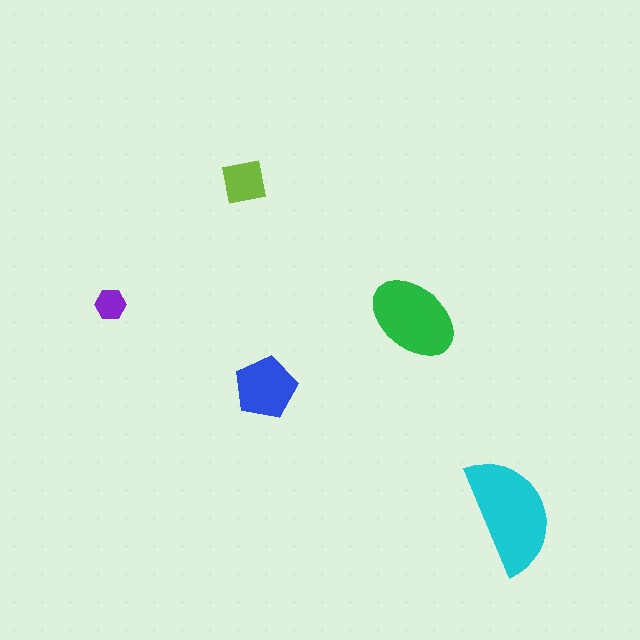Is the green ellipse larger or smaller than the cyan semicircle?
Smaller.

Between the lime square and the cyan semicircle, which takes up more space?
The cyan semicircle.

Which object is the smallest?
The purple hexagon.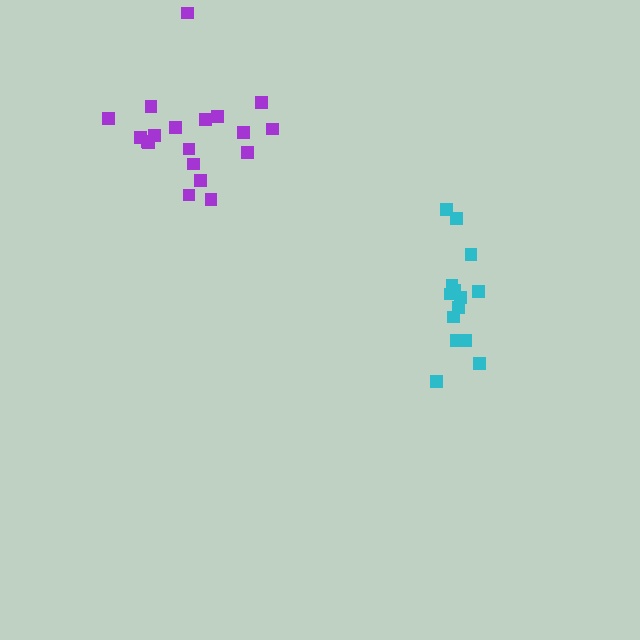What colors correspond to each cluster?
The clusters are colored: cyan, purple.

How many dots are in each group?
Group 1: 14 dots, Group 2: 19 dots (33 total).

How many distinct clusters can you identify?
There are 2 distinct clusters.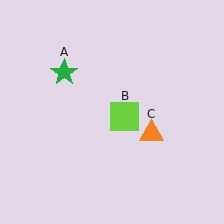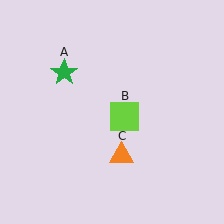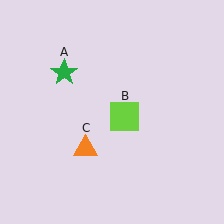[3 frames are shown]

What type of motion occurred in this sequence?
The orange triangle (object C) rotated clockwise around the center of the scene.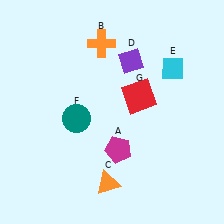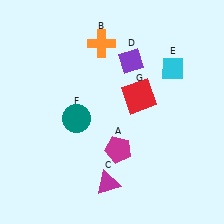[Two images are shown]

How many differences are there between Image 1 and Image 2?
There is 1 difference between the two images.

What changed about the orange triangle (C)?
In Image 1, C is orange. In Image 2, it changed to magenta.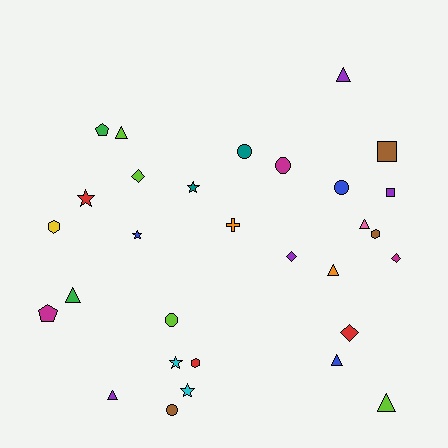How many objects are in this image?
There are 30 objects.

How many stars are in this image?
There are 5 stars.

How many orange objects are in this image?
There are 2 orange objects.